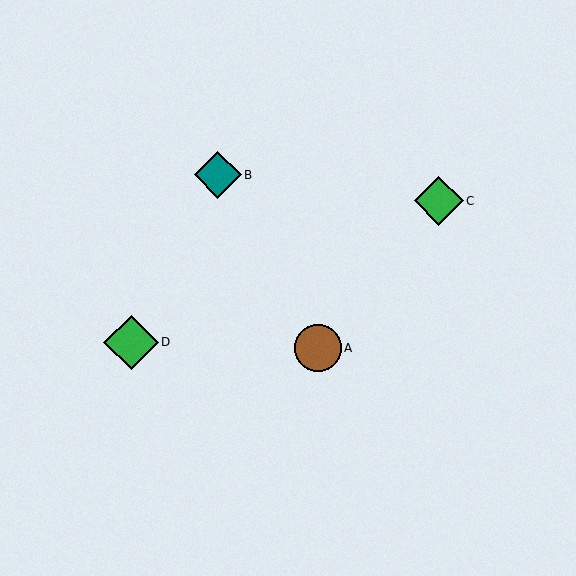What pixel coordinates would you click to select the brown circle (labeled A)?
Click at (318, 348) to select the brown circle A.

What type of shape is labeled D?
Shape D is a green diamond.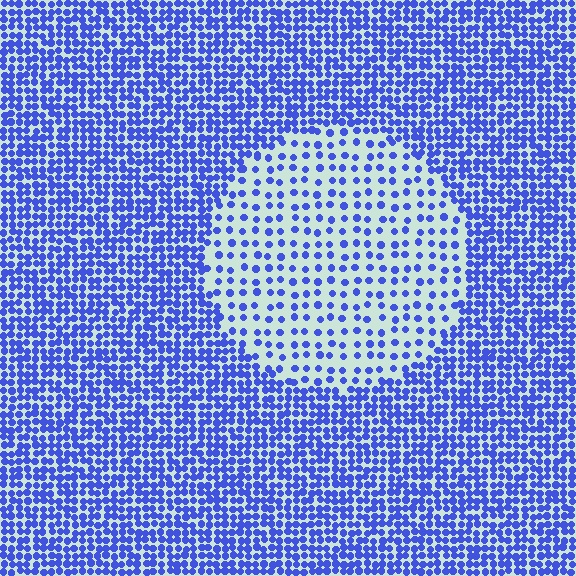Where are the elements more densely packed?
The elements are more densely packed outside the circle boundary.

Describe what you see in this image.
The image contains small blue elements arranged at two different densities. A circle-shaped region is visible where the elements are less densely packed than the surrounding area.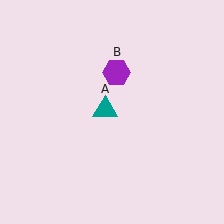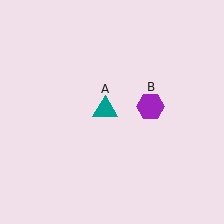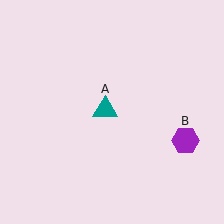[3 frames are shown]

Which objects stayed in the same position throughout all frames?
Teal triangle (object A) remained stationary.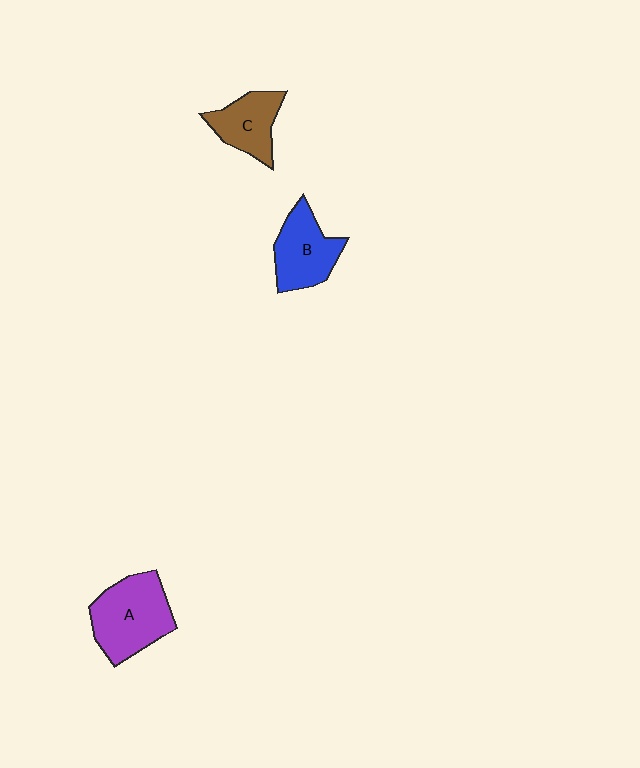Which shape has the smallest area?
Shape C (brown).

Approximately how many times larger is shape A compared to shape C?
Approximately 1.5 times.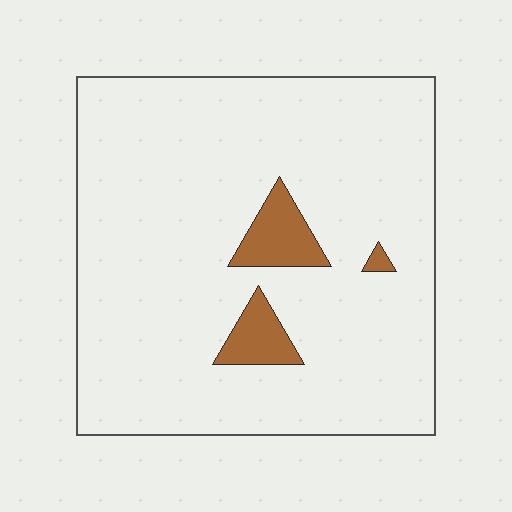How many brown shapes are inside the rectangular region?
3.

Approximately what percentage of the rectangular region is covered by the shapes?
Approximately 5%.